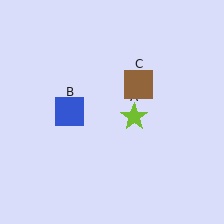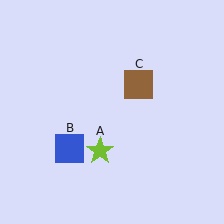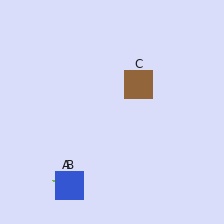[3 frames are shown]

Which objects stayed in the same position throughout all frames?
Brown square (object C) remained stationary.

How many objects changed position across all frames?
2 objects changed position: lime star (object A), blue square (object B).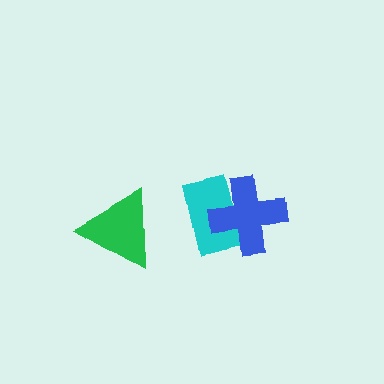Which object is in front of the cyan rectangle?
The blue cross is in front of the cyan rectangle.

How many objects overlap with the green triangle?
0 objects overlap with the green triangle.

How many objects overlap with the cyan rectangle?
1 object overlaps with the cyan rectangle.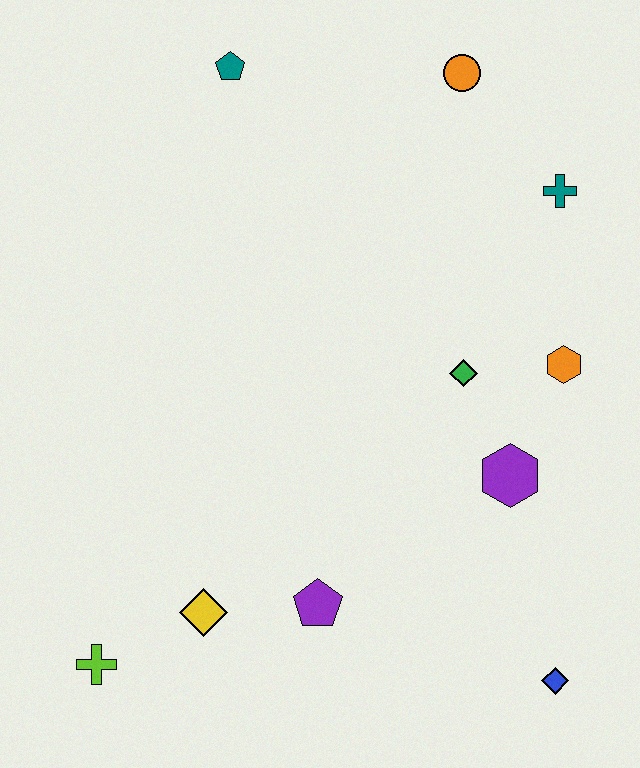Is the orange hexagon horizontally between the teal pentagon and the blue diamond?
No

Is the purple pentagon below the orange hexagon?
Yes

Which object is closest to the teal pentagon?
The orange circle is closest to the teal pentagon.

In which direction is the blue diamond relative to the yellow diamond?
The blue diamond is to the right of the yellow diamond.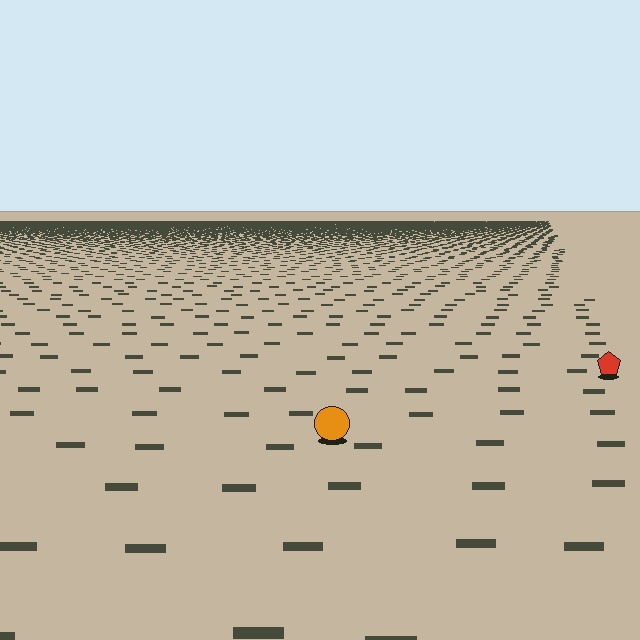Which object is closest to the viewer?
The orange circle is closest. The texture marks near it are larger and more spread out.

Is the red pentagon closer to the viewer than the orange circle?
No. The orange circle is closer — you can tell from the texture gradient: the ground texture is coarser near it.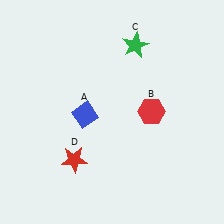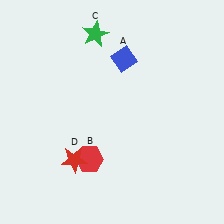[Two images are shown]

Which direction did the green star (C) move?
The green star (C) moved left.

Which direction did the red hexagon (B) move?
The red hexagon (B) moved left.